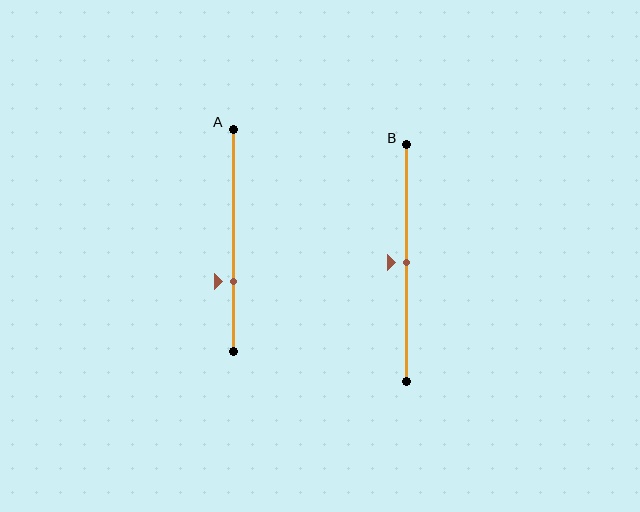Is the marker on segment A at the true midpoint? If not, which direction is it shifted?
No, the marker on segment A is shifted downward by about 19% of the segment length.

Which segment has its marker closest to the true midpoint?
Segment B has its marker closest to the true midpoint.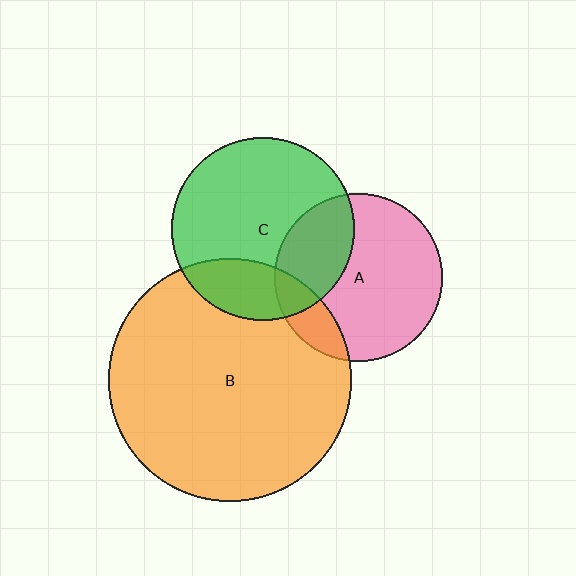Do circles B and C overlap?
Yes.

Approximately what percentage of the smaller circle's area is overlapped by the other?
Approximately 20%.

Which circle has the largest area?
Circle B (orange).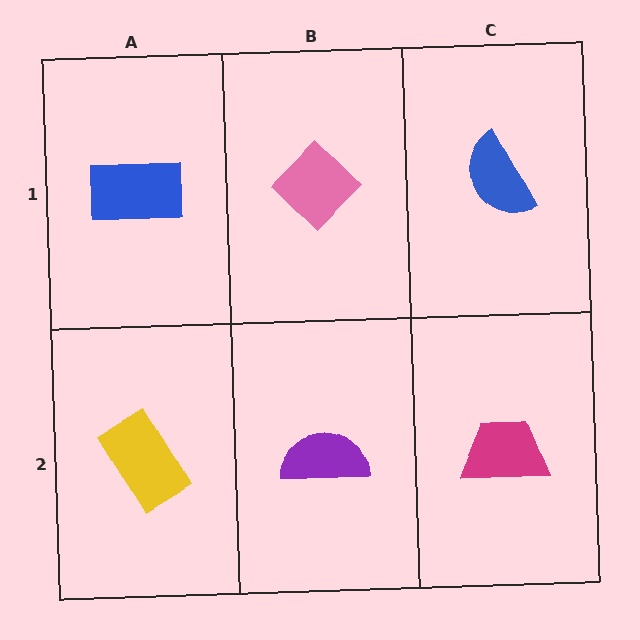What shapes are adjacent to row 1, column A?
A yellow rectangle (row 2, column A), a pink diamond (row 1, column B).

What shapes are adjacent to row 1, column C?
A magenta trapezoid (row 2, column C), a pink diamond (row 1, column B).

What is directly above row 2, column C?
A blue semicircle.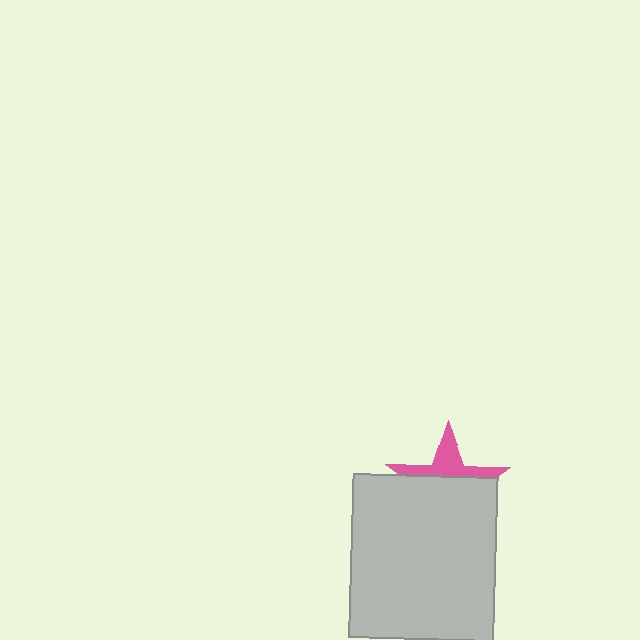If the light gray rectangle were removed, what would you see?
You would see the complete pink star.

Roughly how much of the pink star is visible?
A small part of it is visible (roughly 36%).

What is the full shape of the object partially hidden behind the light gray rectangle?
The partially hidden object is a pink star.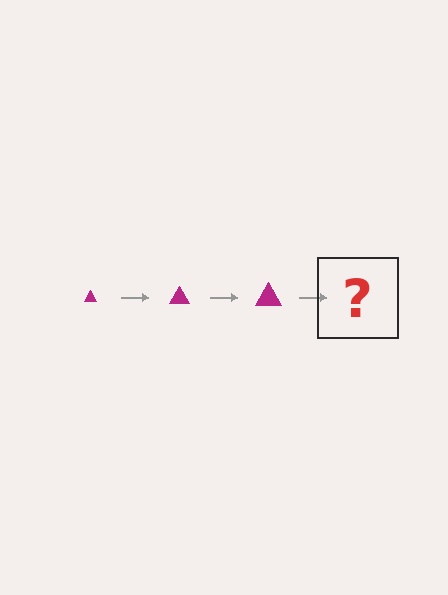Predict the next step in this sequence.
The next step is a magenta triangle, larger than the previous one.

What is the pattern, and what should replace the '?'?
The pattern is that the triangle gets progressively larger each step. The '?' should be a magenta triangle, larger than the previous one.